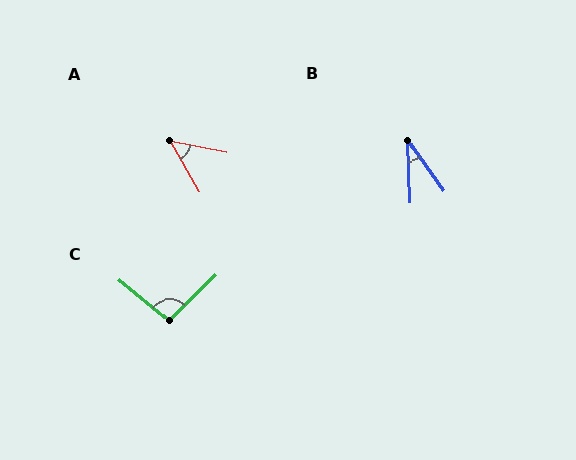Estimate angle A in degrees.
Approximately 49 degrees.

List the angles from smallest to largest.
B (34°), A (49°), C (97°).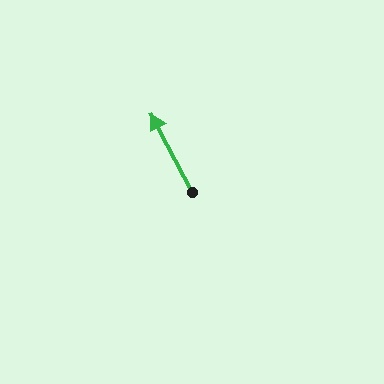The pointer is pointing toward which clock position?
Roughly 11 o'clock.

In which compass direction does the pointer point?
Northwest.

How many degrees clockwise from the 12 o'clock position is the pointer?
Approximately 332 degrees.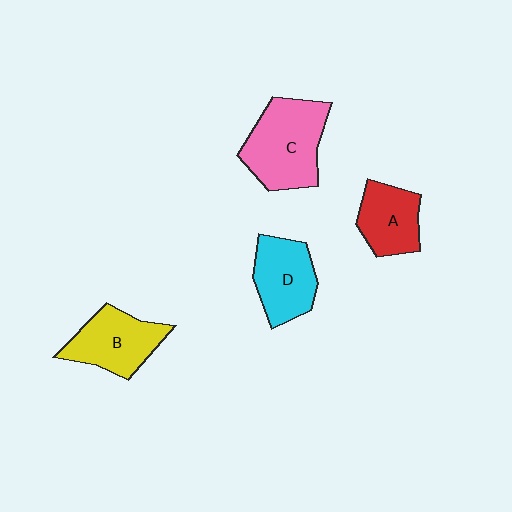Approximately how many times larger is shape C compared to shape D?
Approximately 1.4 times.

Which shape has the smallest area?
Shape A (red).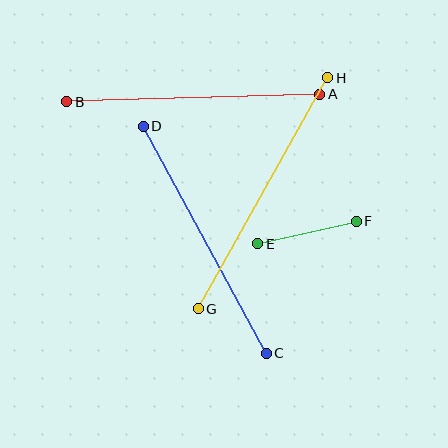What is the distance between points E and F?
The distance is approximately 101 pixels.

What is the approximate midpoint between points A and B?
The midpoint is at approximately (193, 98) pixels.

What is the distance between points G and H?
The distance is approximately 265 pixels.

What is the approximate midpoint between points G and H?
The midpoint is at approximately (263, 193) pixels.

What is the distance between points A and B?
The distance is approximately 253 pixels.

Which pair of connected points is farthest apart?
Points G and H are farthest apart.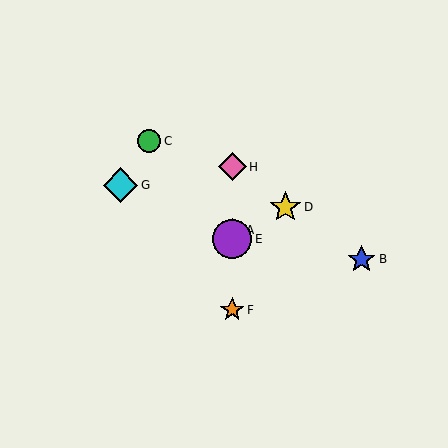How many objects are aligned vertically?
4 objects (A, E, F, H) are aligned vertically.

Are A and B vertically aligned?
No, A is at x≈232 and B is at x≈361.